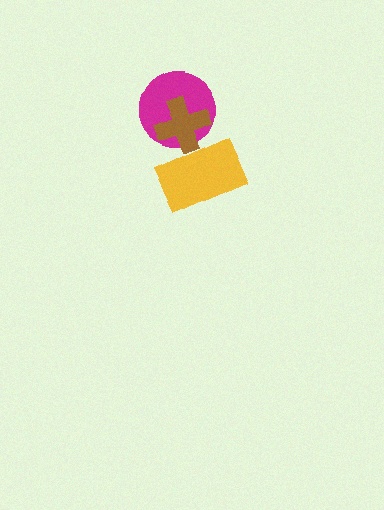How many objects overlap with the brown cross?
2 objects overlap with the brown cross.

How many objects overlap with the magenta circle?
2 objects overlap with the magenta circle.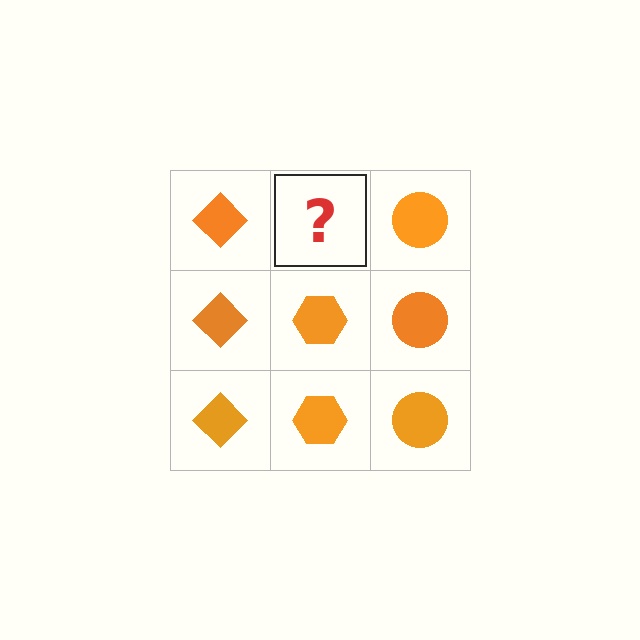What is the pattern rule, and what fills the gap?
The rule is that each column has a consistent shape. The gap should be filled with an orange hexagon.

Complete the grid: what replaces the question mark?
The question mark should be replaced with an orange hexagon.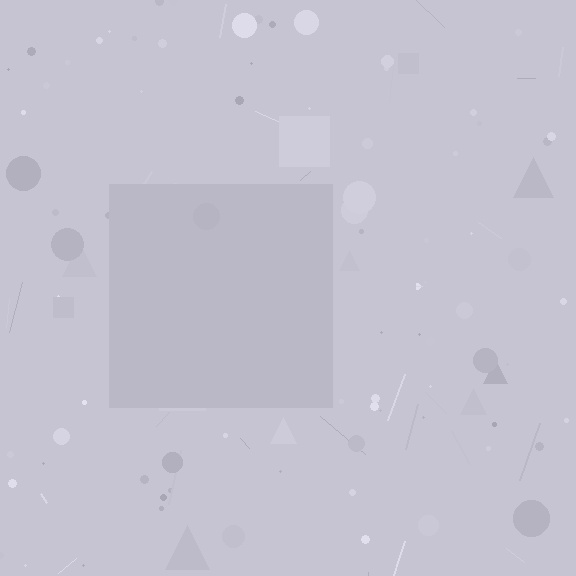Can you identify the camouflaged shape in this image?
The camouflaged shape is a square.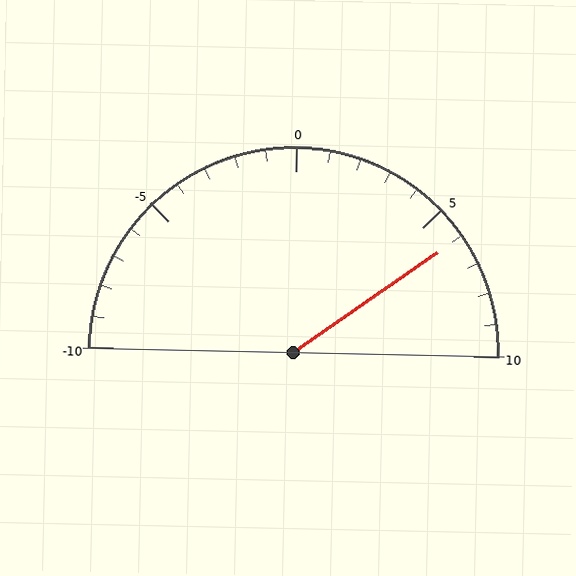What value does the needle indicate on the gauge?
The needle indicates approximately 6.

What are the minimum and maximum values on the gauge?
The gauge ranges from -10 to 10.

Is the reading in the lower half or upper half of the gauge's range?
The reading is in the upper half of the range (-10 to 10).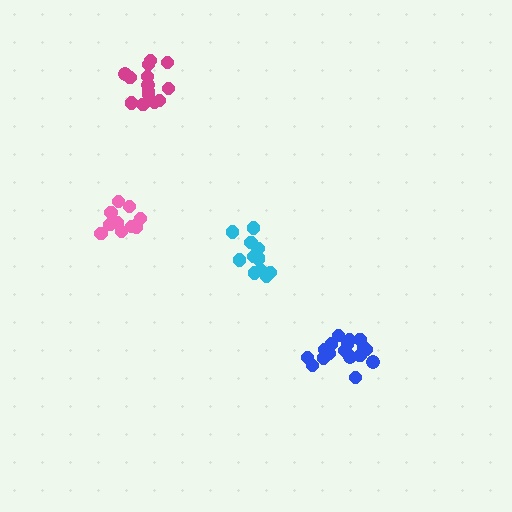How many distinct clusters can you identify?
There are 4 distinct clusters.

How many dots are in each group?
Group 1: 14 dots, Group 2: 18 dots, Group 3: 12 dots, Group 4: 13 dots (57 total).